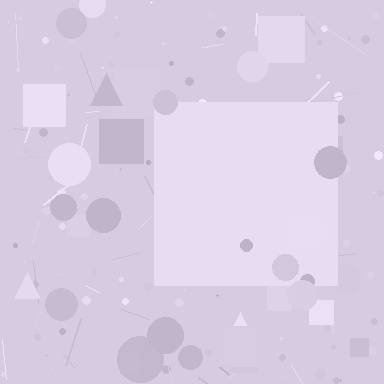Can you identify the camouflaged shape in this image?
The camouflaged shape is a square.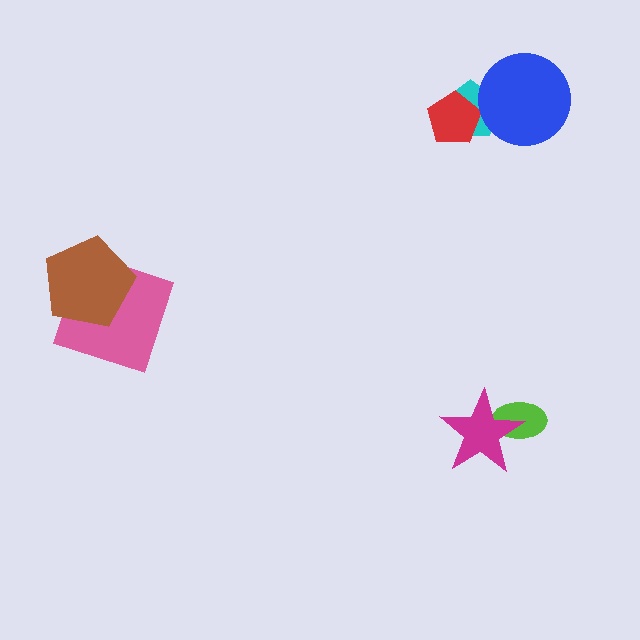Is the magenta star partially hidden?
No, no other shape covers it.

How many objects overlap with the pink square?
1 object overlaps with the pink square.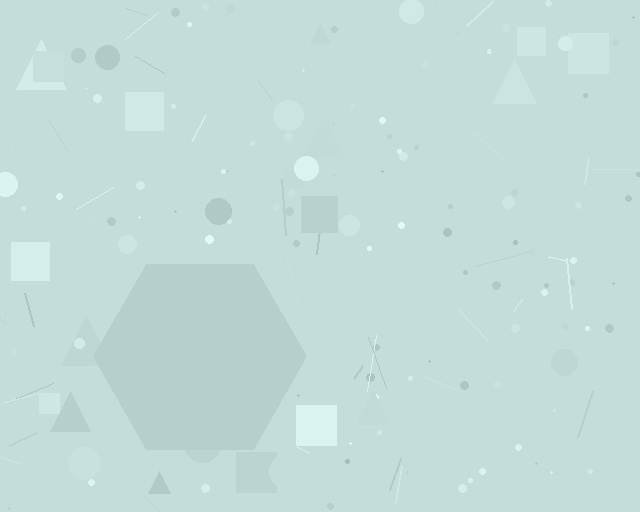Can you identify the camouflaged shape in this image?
The camouflaged shape is a hexagon.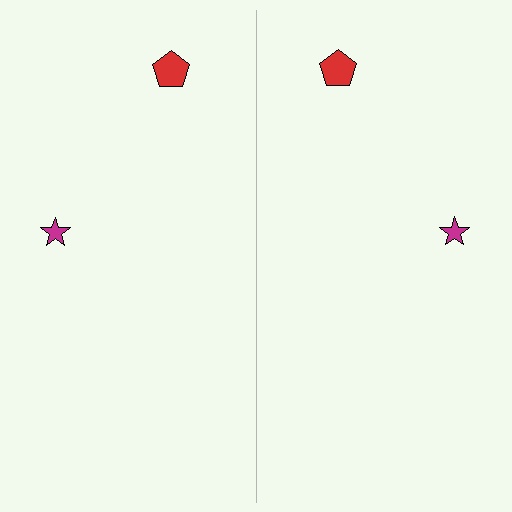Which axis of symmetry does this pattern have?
The pattern has a vertical axis of symmetry running through the center of the image.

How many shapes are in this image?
There are 4 shapes in this image.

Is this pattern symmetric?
Yes, this pattern has bilateral (reflection) symmetry.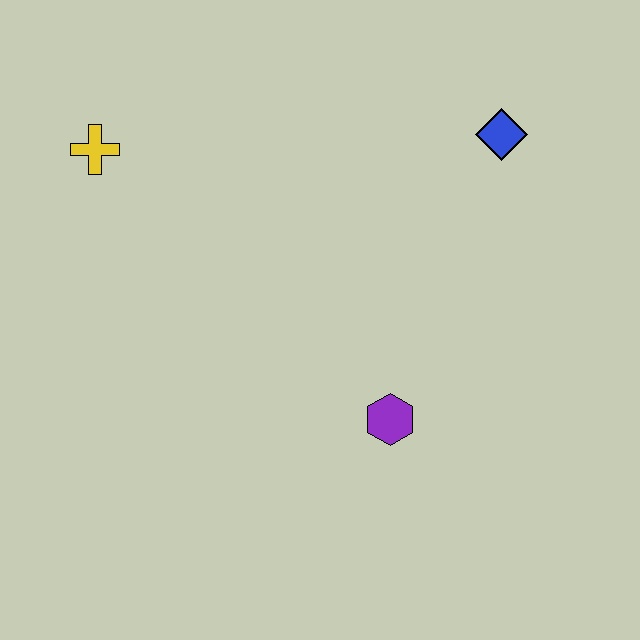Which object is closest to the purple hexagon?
The blue diamond is closest to the purple hexagon.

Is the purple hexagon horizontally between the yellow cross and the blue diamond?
Yes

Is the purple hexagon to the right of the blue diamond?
No